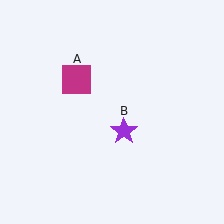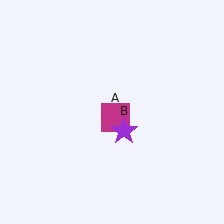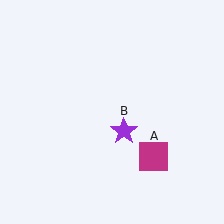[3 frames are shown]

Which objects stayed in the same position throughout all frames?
Purple star (object B) remained stationary.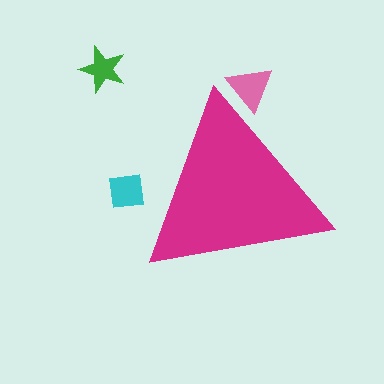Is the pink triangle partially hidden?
Yes, the pink triangle is partially hidden behind the magenta triangle.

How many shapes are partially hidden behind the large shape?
2 shapes are partially hidden.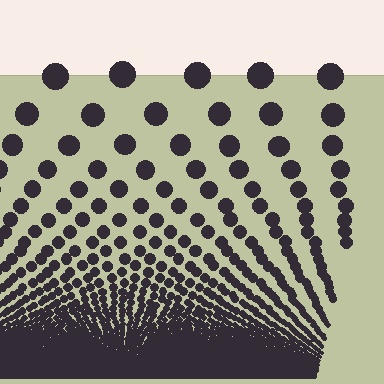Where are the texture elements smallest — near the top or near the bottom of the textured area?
Near the bottom.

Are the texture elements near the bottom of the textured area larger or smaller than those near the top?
Smaller. The gradient is inverted — elements near the bottom are smaller and denser.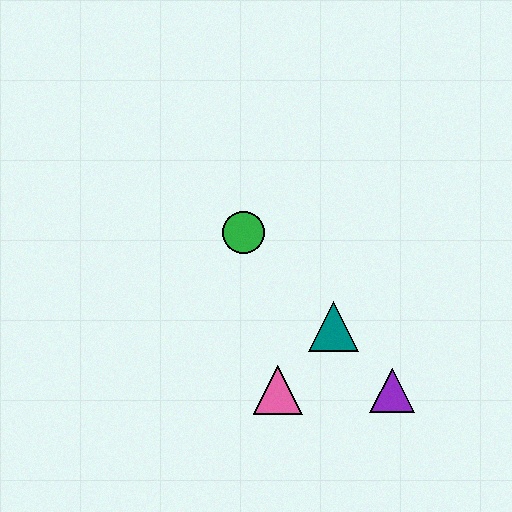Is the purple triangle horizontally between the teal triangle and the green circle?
No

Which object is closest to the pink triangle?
The teal triangle is closest to the pink triangle.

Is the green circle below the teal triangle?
No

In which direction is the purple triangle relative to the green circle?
The purple triangle is below the green circle.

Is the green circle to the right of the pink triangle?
No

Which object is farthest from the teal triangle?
The green circle is farthest from the teal triangle.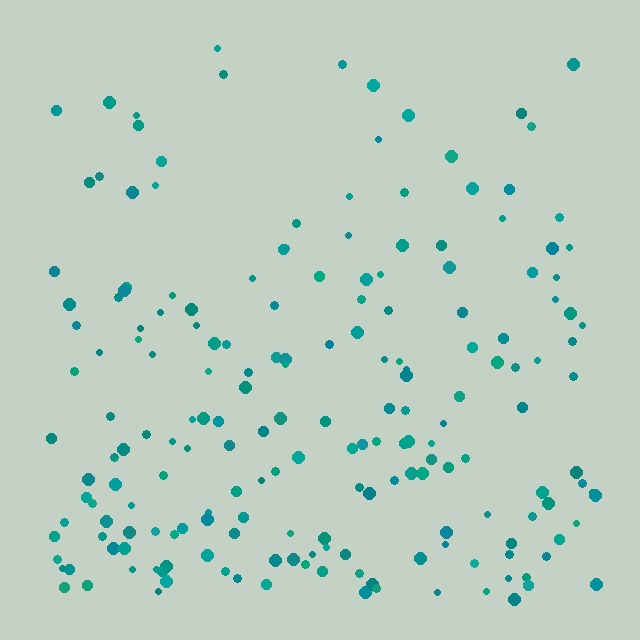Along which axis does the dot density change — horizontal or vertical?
Vertical.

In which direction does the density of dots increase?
From top to bottom, with the bottom side densest.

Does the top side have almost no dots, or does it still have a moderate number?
Still a moderate number, just noticeably fewer than the bottom.